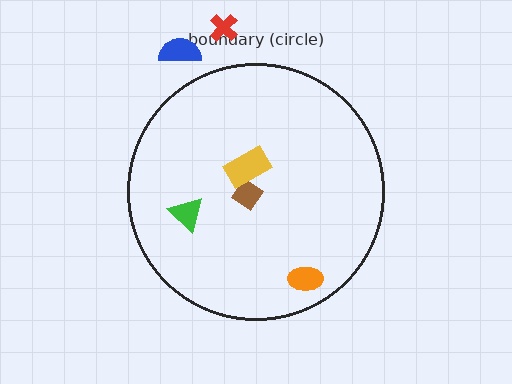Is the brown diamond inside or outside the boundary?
Inside.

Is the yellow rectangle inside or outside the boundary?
Inside.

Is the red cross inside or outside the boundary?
Outside.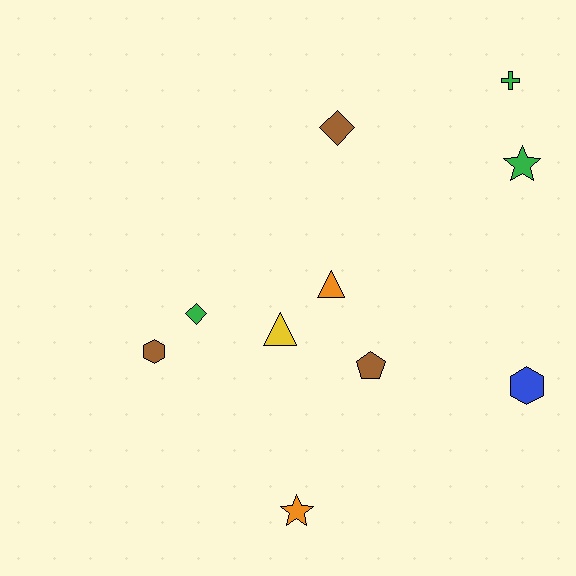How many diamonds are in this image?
There are 2 diamonds.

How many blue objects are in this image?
There is 1 blue object.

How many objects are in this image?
There are 10 objects.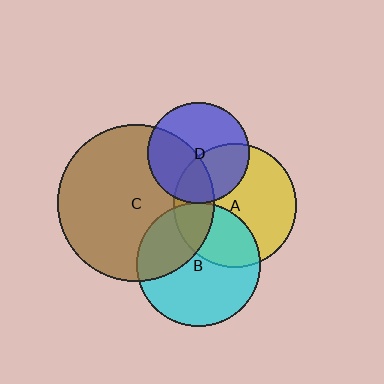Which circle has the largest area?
Circle C (brown).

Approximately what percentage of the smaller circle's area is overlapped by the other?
Approximately 40%.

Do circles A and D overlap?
Yes.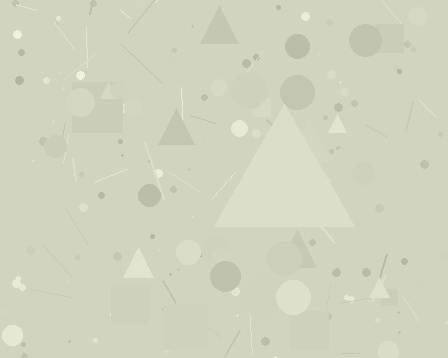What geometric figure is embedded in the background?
A triangle is embedded in the background.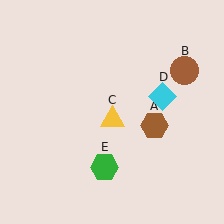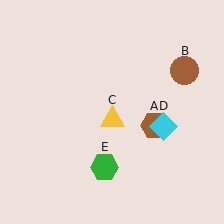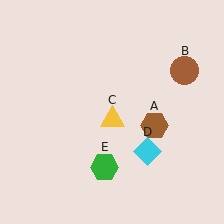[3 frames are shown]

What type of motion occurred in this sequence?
The cyan diamond (object D) rotated clockwise around the center of the scene.